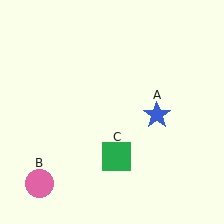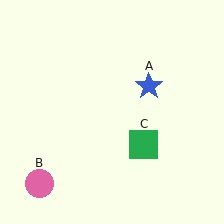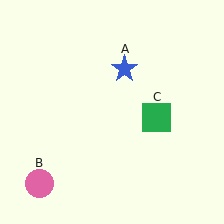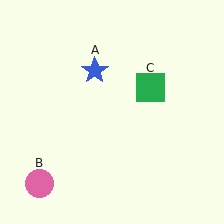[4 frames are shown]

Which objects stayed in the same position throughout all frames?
Pink circle (object B) remained stationary.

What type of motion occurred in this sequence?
The blue star (object A), green square (object C) rotated counterclockwise around the center of the scene.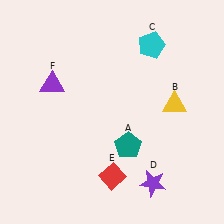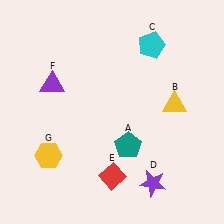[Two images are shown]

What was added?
A yellow hexagon (G) was added in Image 2.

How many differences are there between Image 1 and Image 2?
There is 1 difference between the two images.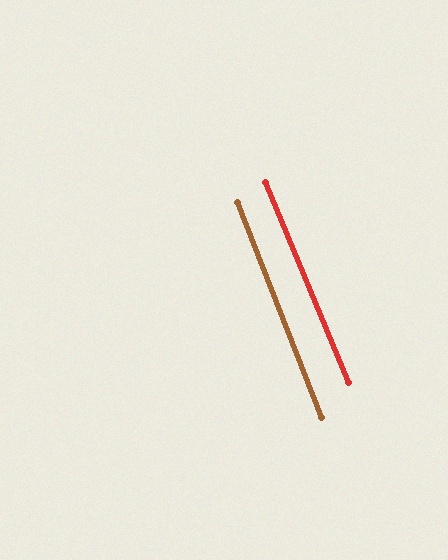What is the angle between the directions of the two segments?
Approximately 1 degree.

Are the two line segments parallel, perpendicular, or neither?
Parallel — their directions differ by only 1.0°.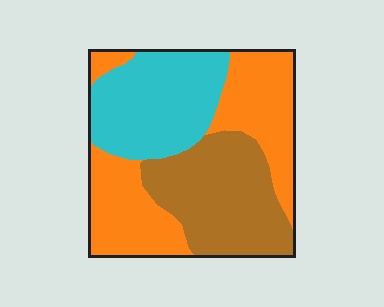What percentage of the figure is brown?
Brown covers about 30% of the figure.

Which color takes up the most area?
Orange, at roughly 40%.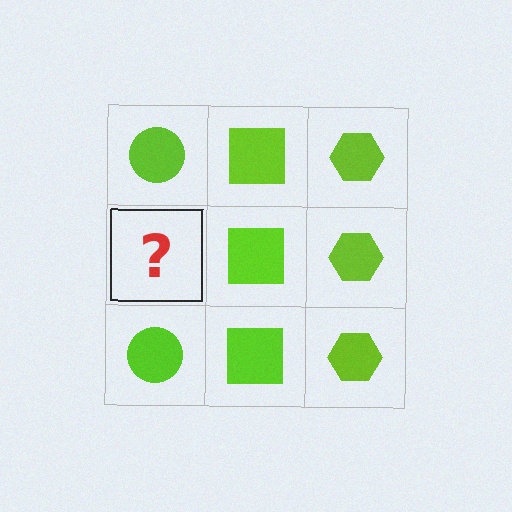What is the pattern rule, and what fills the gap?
The rule is that each column has a consistent shape. The gap should be filled with a lime circle.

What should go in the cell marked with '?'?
The missing cell should contain a lime circle.